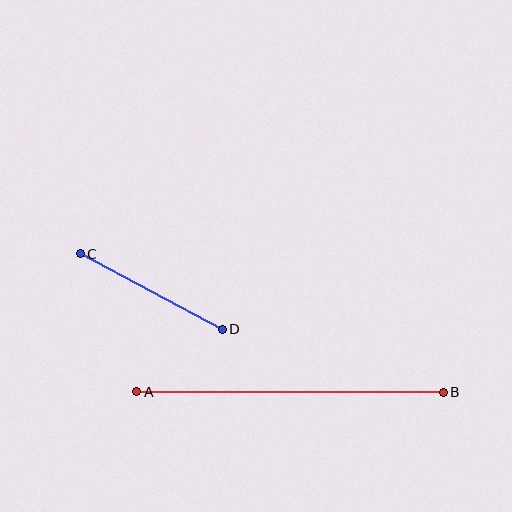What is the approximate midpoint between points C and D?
The midpoint is at approximately (151, 291) pixels.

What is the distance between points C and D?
The distance is approximately 161 pixels.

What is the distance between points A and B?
The distance is approximately 306 pixels.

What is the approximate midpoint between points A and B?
The midpoint is at approximately (290, 392) pixels.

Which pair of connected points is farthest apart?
Points A and B are farthest apart.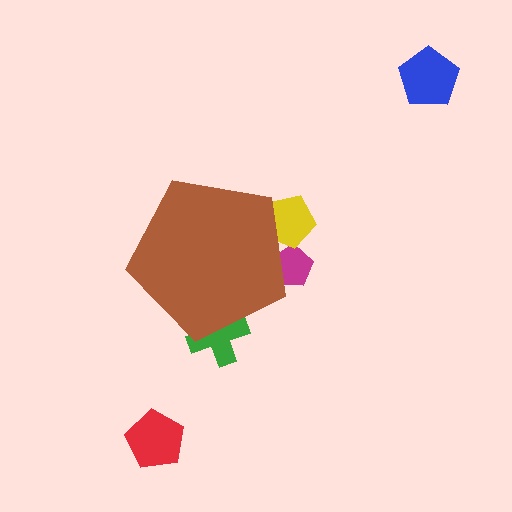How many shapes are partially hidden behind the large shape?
3 shapes are partially hidden.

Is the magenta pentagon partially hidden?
Yes, the magenta pentagon is partially hidden behind the brown pentagon.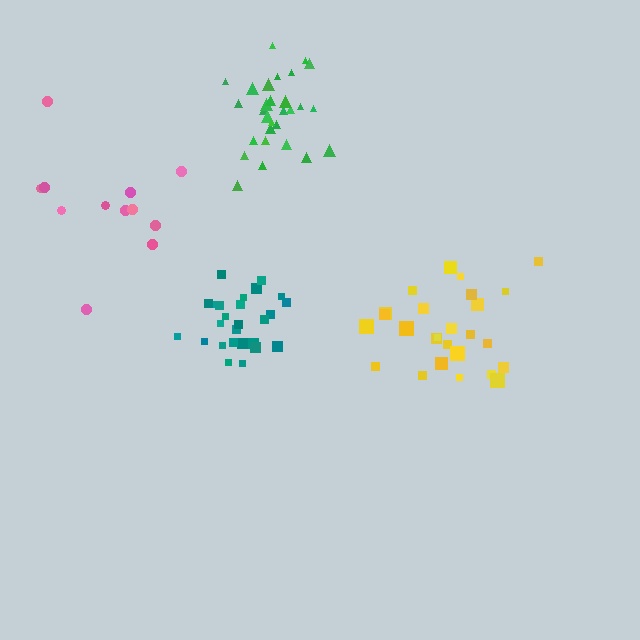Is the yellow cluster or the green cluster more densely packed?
Green.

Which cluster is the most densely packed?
Teal.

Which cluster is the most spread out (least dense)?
Pink.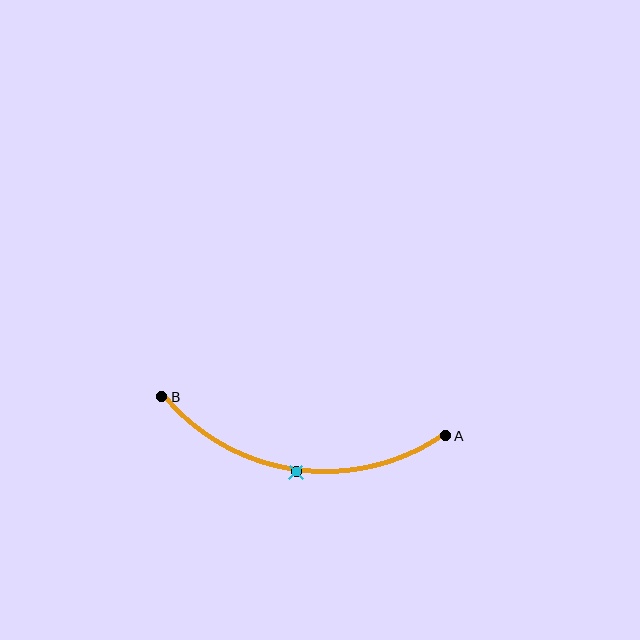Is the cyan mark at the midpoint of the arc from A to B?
Yes. The cyan mark lies on the arc at equal arc-length from both A and B — it is the arc midpoint.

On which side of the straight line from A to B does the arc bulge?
The arc bulges below the straight line connecting A and B.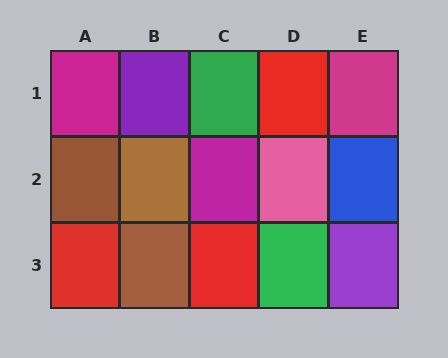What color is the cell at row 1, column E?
Magenta.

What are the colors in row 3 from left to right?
Red, brown, red, green, purple.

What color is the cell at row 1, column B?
Purple.